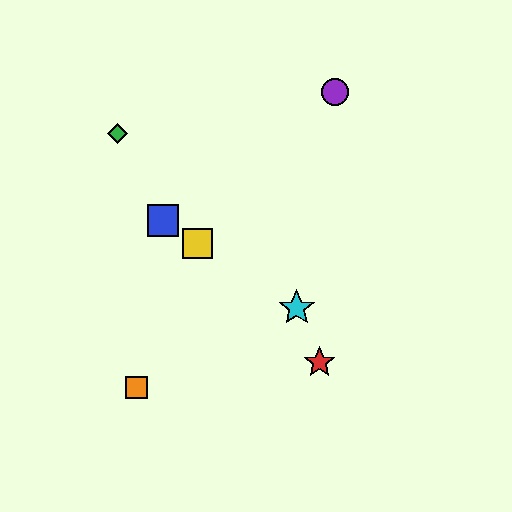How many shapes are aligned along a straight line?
3 shapes (the blue square, the yellow square, the cyan star) are aligned along a straight line.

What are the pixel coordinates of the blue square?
The blue square is at (163, 220).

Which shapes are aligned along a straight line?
The blue square, the yellow square, the cyan star are aligned along a straight line.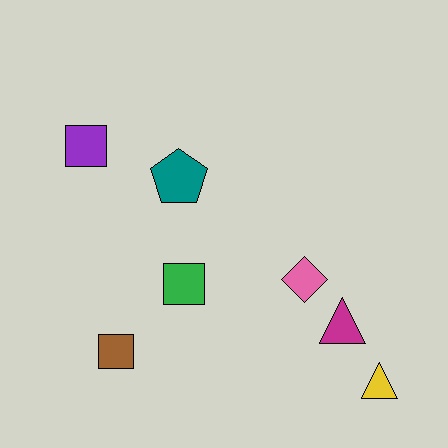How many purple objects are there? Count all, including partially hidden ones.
There is 1 purple object.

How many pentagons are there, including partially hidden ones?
There is 1 pentagon.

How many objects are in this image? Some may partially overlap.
There are 7 objects.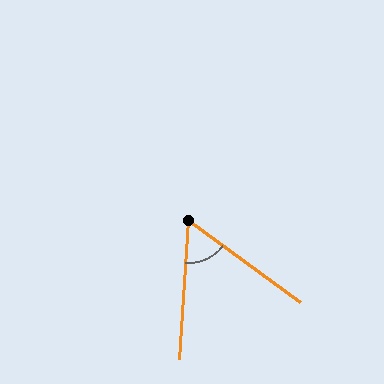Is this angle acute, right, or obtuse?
It is acute.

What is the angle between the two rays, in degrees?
Approximately 58 degrees.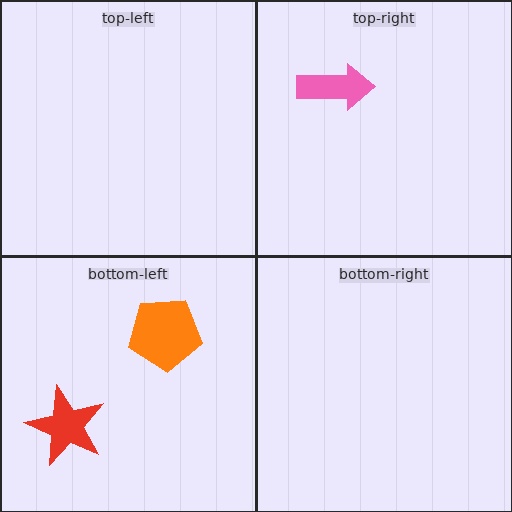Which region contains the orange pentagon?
The bottom-left region.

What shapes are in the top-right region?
The pink arrow.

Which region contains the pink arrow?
The top-right region.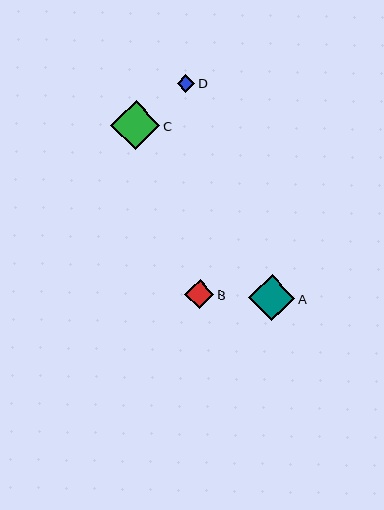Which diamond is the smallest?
Diamond D is the smallest with a size of approximately 17 pixels.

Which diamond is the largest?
Diamond C is the largest with a size of approximately 49 pixels.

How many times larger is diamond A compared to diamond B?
Diamond A is approximately 1.6 times the size of diamond B.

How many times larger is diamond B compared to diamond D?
Diamond B is approximately 1.7 times the size of diamond D.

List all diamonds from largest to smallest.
From largest to smallest: C, A, B, D.